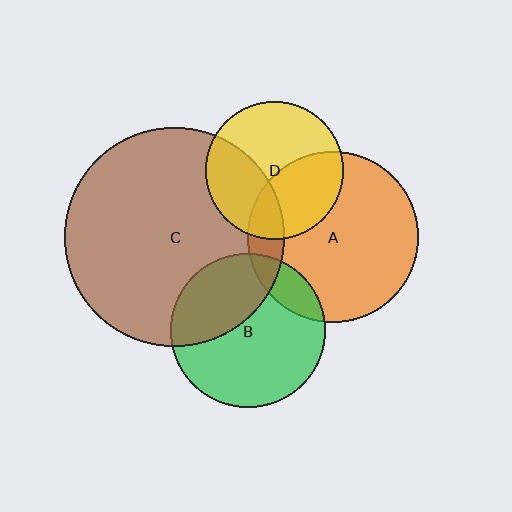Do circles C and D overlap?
Yes.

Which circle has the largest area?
Circle C (brown).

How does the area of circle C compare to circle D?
Approximately 2.6 times.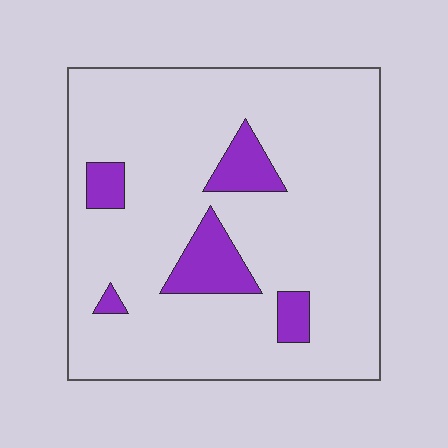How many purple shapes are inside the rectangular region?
5.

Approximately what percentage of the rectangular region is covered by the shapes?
Approximately 10%.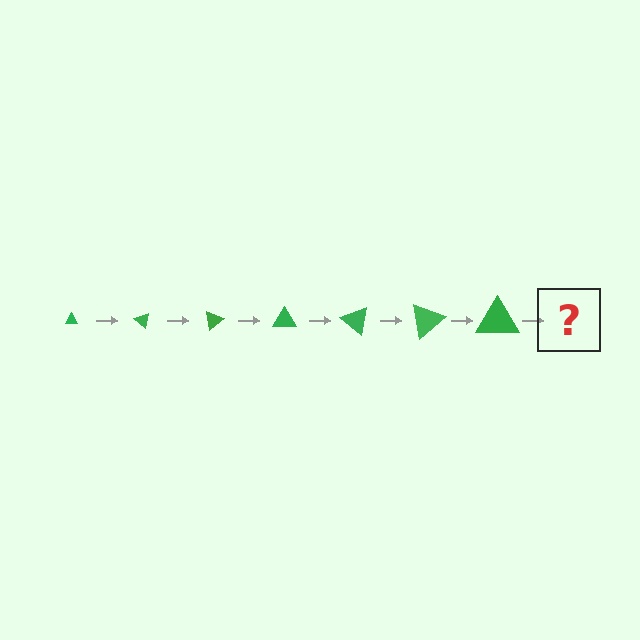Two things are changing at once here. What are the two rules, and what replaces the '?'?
The two rules are that the triangle grows larger each step and it rotates 40 degrees each step. The '?' should be a triangle, larger than the previous one and rotated 280 degrees from the start.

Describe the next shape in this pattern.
It should be a triangle, larger than the previous one and rotated 280 degrees from the start.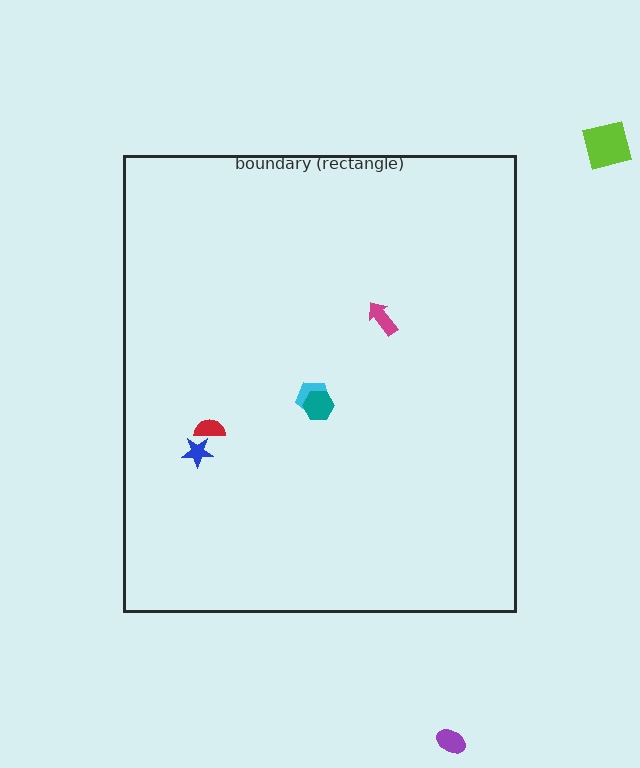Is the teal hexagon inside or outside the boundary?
Inside.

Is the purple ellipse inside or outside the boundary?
Outside.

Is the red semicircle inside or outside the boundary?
Inside.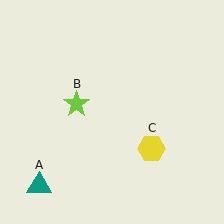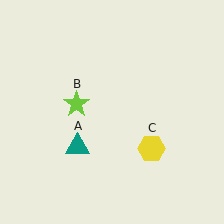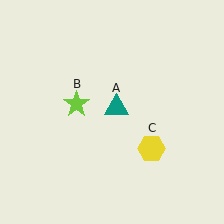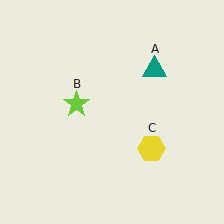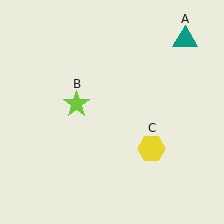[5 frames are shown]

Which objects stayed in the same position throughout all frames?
Lime star (object B) and yellow hexagon (object C) remained stationary.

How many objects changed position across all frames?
1 object changed position: teal triangle (object A).